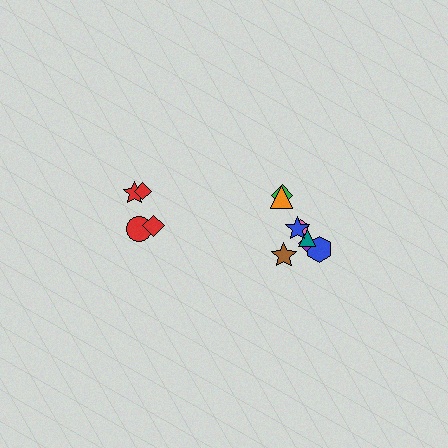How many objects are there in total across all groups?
There are 12 objects.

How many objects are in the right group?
There are 8 objects.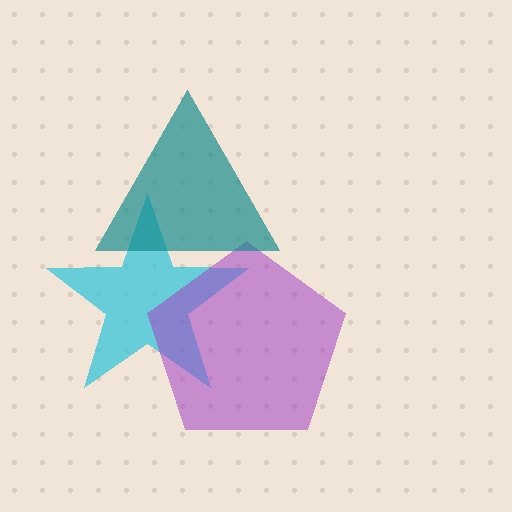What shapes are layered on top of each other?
The layered shapes are: a cyan star, a purple pentagon, a teal triangle.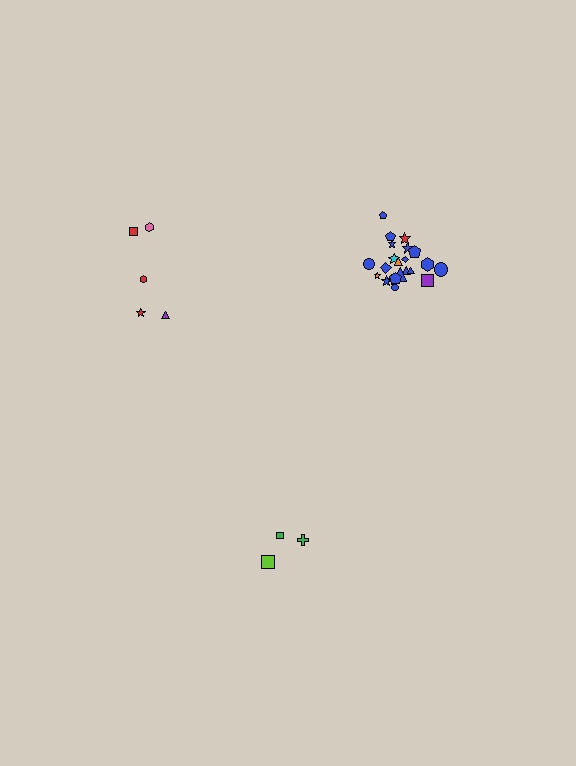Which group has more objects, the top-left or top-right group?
The top-right group.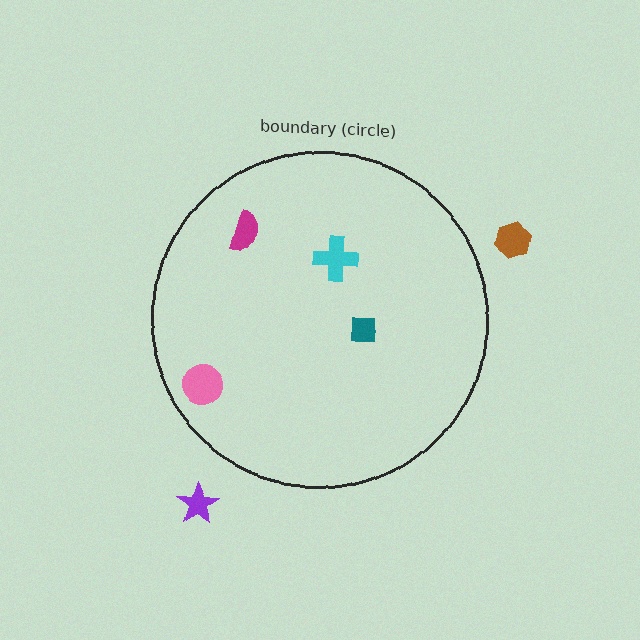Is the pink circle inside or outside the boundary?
Inside.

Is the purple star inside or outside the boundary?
Outside.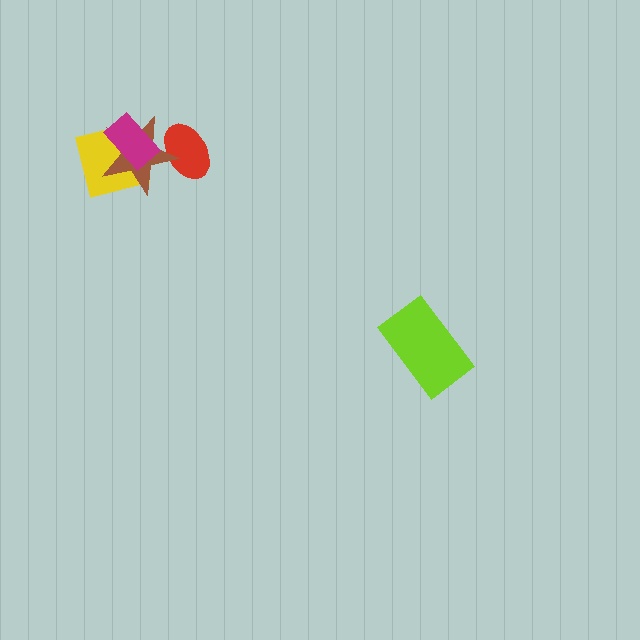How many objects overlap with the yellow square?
2 objects overlap with the yellow square.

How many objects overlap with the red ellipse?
1 object overlaps with the red ellipse.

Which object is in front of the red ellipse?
The brown star is in front of the red ellipse.